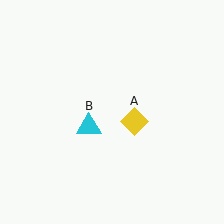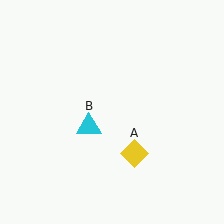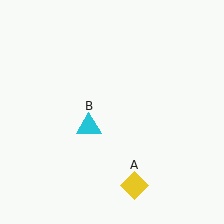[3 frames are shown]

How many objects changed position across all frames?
1 object changed position: yellow diamond (object A).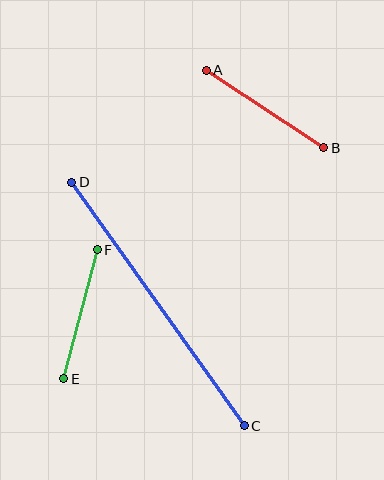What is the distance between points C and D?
The distance is approximately 299 pixels.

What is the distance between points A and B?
The distance is approximately 141 pixels.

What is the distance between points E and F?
The distance is approximately 133 pixels.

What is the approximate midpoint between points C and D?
The midpoint is at approximately (158, 304) pixels.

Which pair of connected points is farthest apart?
Points C and D are farthest apart.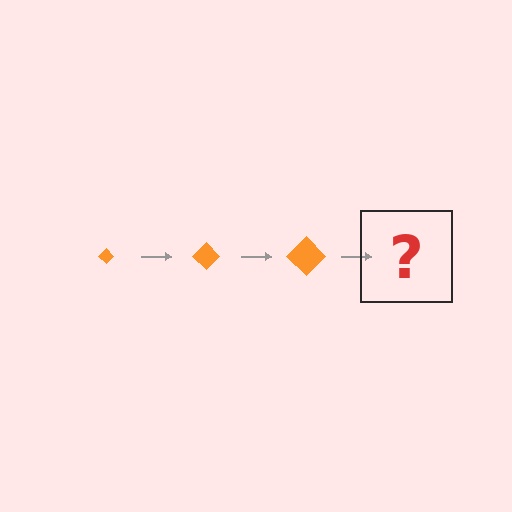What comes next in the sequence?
The next element should be an orange diamond, larger than the previous one.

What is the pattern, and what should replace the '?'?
The pattern is that the diamond gets progressively larger each step. The '?' should be an orange diamond, larger than the previous one.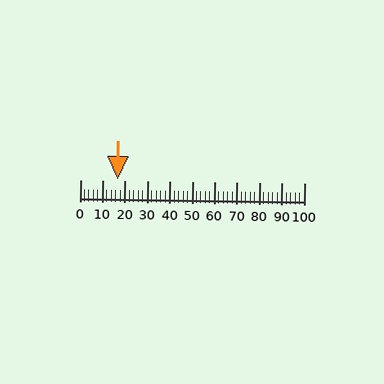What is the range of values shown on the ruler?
The ruler shows values from 0 to 100.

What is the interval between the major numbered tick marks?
The major tick marks are spaced 10 units apart.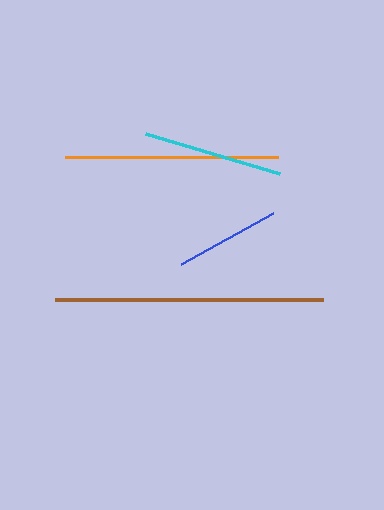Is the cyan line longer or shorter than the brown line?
The brown line is longer than the cyan line.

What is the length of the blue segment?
The blue segment is approximately 106 pixels long.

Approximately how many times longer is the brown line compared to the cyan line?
The brown line is approximately 1.9 times the length of the cyan line.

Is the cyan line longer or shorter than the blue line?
The cyan line is longer than the blue line.